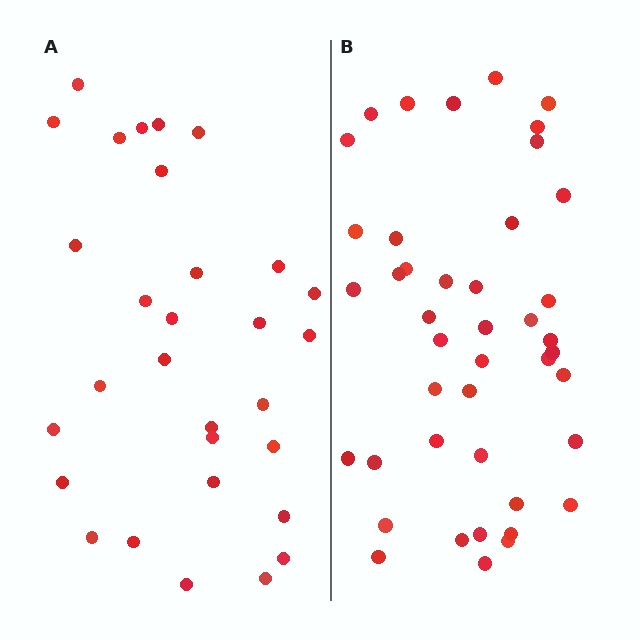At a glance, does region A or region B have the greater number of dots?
Region B (the right region) has more dots.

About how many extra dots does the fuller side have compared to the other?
Region B has approximately 15 more dots than region A.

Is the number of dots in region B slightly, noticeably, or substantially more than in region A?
Region B has noticeably more, but not dramatically so. The ratio is roughly 1.4 to 1.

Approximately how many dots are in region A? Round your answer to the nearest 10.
About 30 dots.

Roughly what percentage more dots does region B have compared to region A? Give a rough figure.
About 45% more.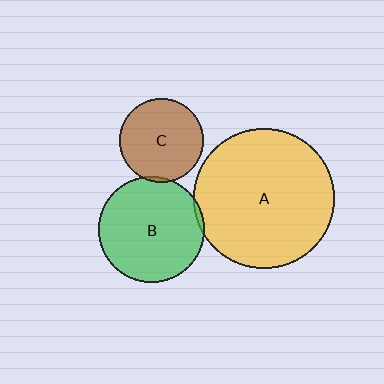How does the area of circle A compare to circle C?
Approximately 2.8 times.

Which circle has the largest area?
Circle A (yellow).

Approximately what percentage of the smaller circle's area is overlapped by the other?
Approximately 5%.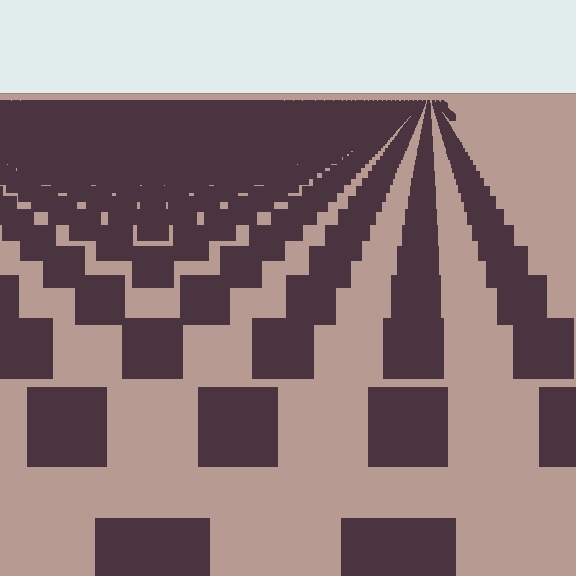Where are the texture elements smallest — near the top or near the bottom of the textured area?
Near the top.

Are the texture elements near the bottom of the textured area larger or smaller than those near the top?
Larger. Near the bottom, elements are closer to the viewer and appear at a bigger on-screen size.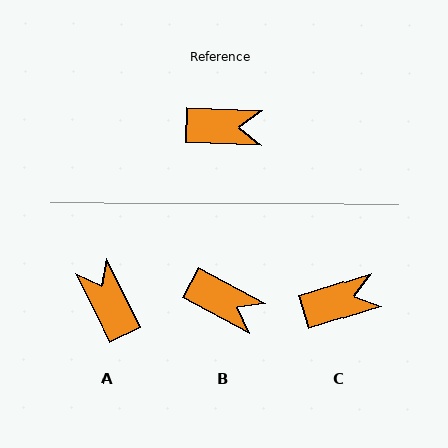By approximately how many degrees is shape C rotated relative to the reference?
Approximately 20 degrees counter-clockwise.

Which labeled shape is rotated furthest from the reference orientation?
A, about 119 degrees away.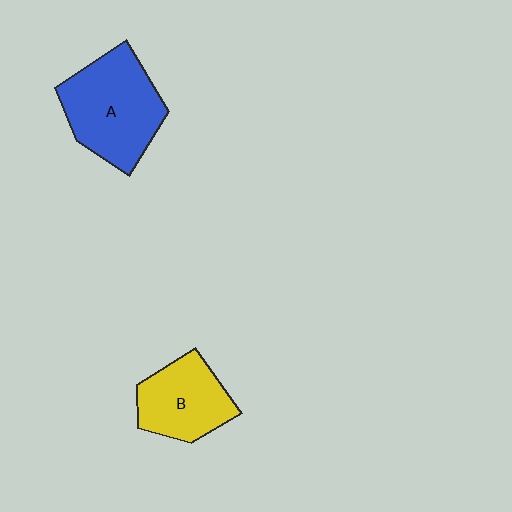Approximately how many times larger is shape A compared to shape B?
Approximately 1.4 times.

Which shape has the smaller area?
Shape B (yellow).